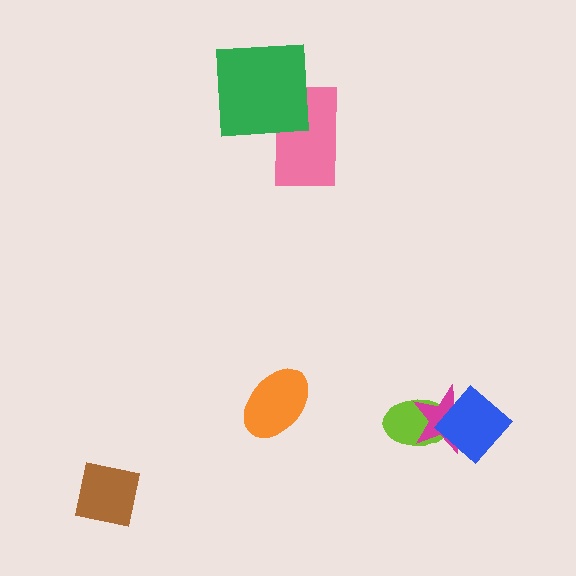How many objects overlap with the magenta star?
2 objects overlap with the magenta star.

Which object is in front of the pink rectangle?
The green square is in front of the pink rectangle.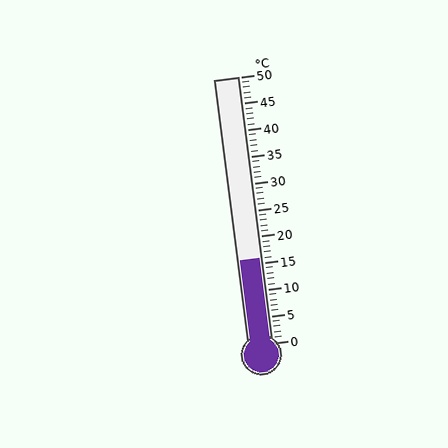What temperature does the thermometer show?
The thermometer shows approximately 16°C.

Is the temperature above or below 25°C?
The temperature is below 25°C.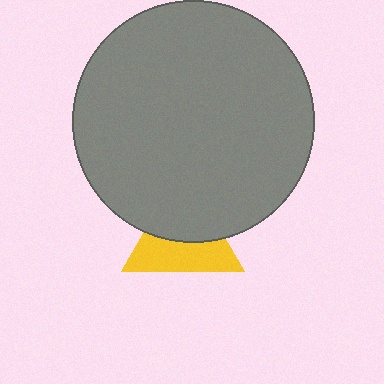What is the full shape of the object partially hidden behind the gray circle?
The partially hidden object is a yellow triangle.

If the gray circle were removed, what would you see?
You would see the complete yellow triangle.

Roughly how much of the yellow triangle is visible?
About half of it is visible (roughly 50%).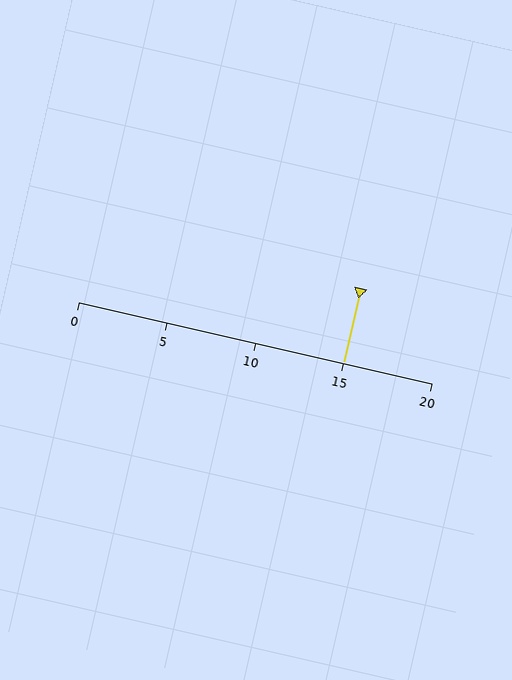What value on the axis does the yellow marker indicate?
The marker indicates approximately 15.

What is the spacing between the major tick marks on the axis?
The major ticks are spaced 5 apart.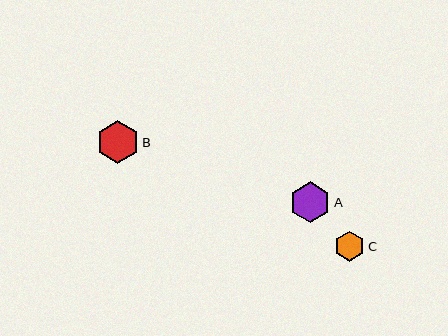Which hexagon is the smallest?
Hexagon C is the smallest with a size of approximately 30 pixels.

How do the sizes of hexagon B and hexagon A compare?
Hexagon B and hexagon A are approximately the same size.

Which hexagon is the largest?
Hexagon B is the largest with a size of approximately 42 pixels.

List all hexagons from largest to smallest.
From largest to smallest: B, A, C.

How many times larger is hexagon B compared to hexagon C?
Hexagon B is approximately 1.4 times the size of hexagon C.